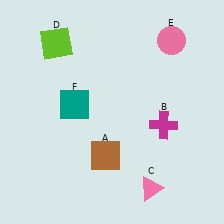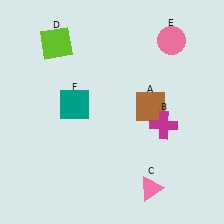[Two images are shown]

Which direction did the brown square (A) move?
The brown square (A) moved up.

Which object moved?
The brown square (A) moved up.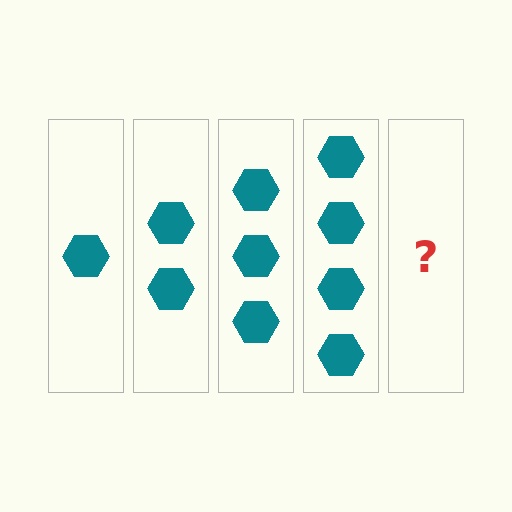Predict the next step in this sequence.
The next step is 5 hexagons.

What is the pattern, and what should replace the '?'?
The pattern is that each step adds one more hexagon. The '?' should be 5 hexagons.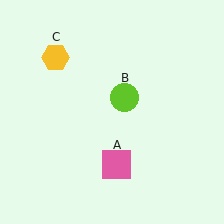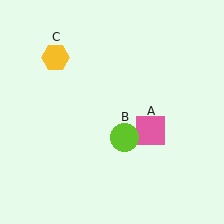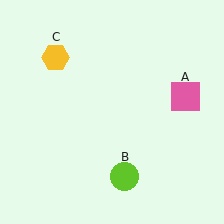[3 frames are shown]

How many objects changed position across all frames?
2 objects changed position: pink square (object A), lime circle (object B).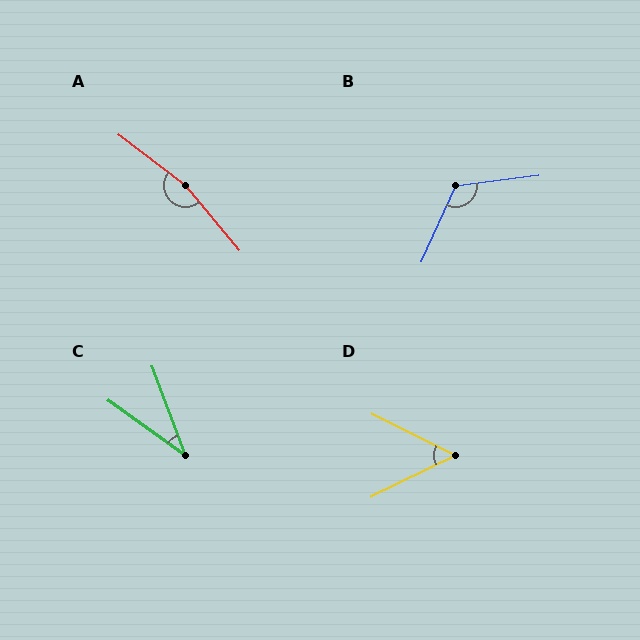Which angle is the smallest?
C, at approximately 34 degrees.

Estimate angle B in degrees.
Approximately 122 degrees.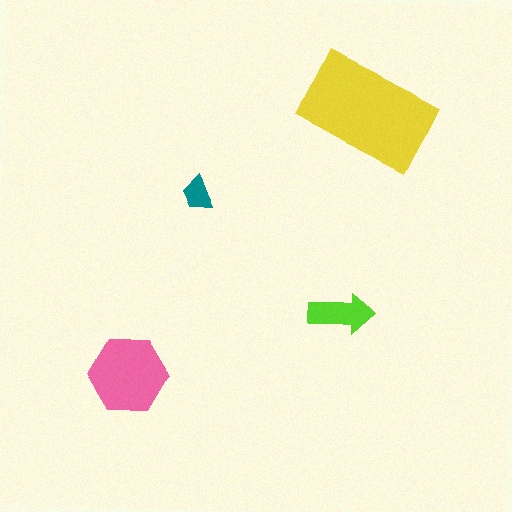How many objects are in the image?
There are 4 objects in the image.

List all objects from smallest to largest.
The teal trapezoid, the lime arrow, the pink hexagon, the yellow rectangle.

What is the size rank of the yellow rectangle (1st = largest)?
1st.